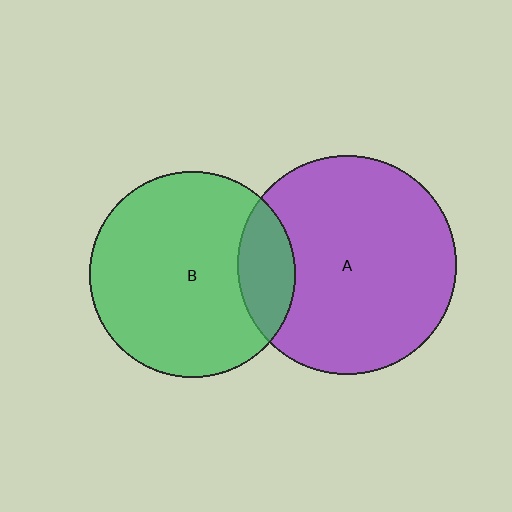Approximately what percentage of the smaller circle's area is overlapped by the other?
Approximately 15%.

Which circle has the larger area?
Circle A (purple).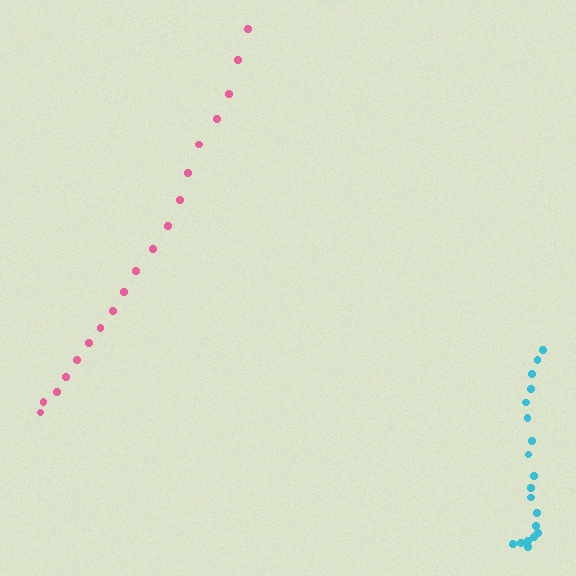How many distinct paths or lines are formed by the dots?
There are 2 distinct paths.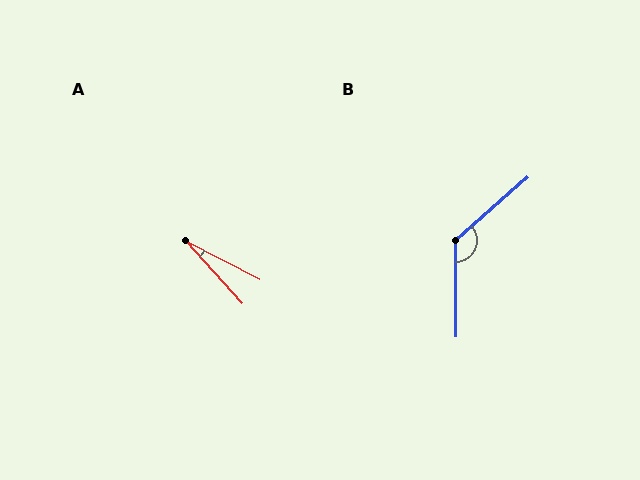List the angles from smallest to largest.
A (21°), B (131°).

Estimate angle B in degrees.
Approximately 131 degrees.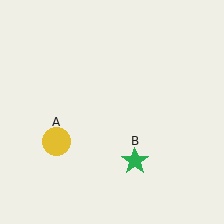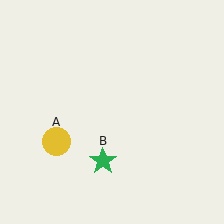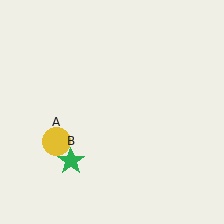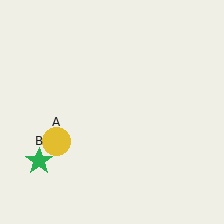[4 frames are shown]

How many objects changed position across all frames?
1 object changed position: green star (object B).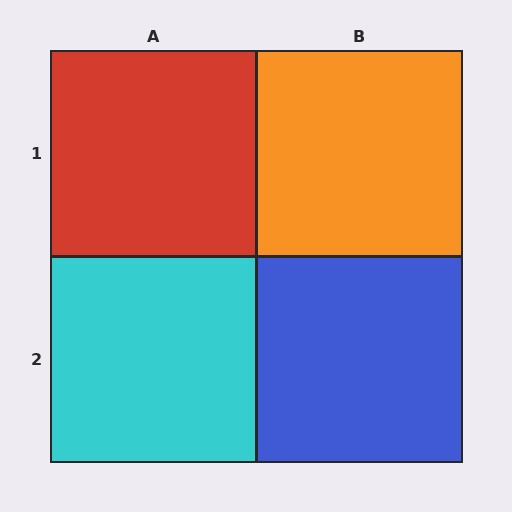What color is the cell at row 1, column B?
Orange.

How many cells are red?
1 cell is red.